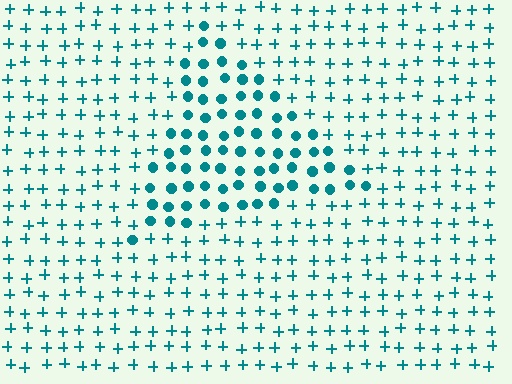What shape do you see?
I see a triangle.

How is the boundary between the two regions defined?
The boundary is defined by a change in element shape: circles inside vs. plus signs outside. All elements share the same color and spacing.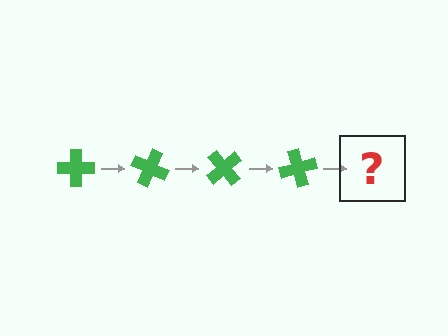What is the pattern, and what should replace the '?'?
The pattern is that the cross rotates 25 degrees each step. The '?' should be a green cross rotated 100 degrees.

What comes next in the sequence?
The next element should be a green cross rotated 100 degrees.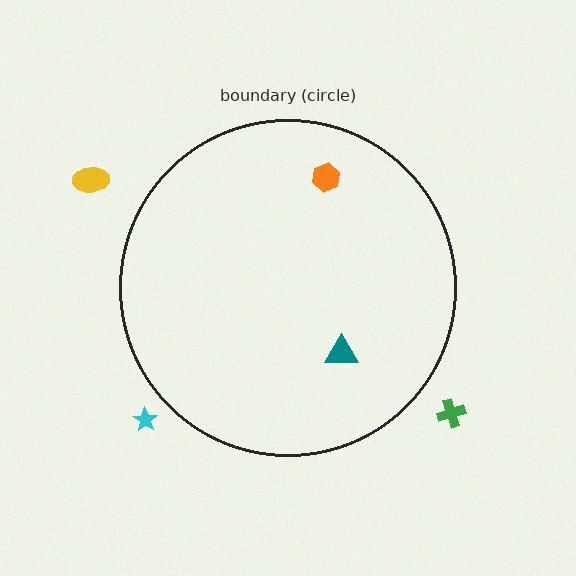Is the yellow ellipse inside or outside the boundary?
Outside.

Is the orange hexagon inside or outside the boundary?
Inside.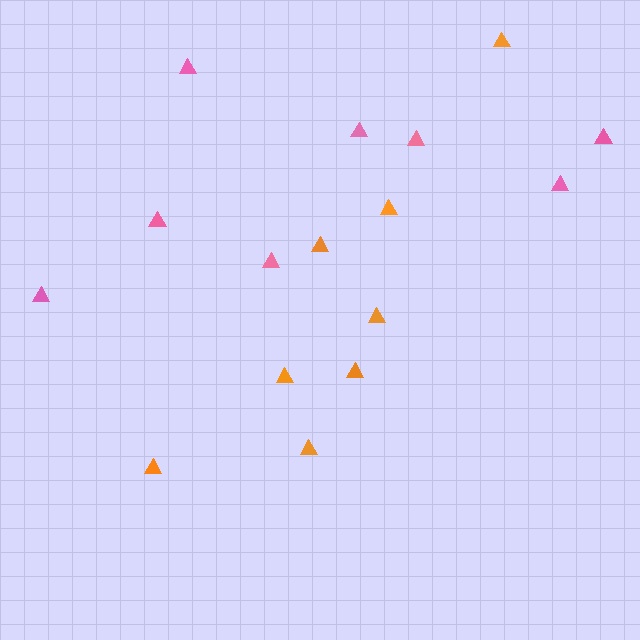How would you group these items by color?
There are 2 groups: one group of pink triangles (8) and one group of orange triangles (8).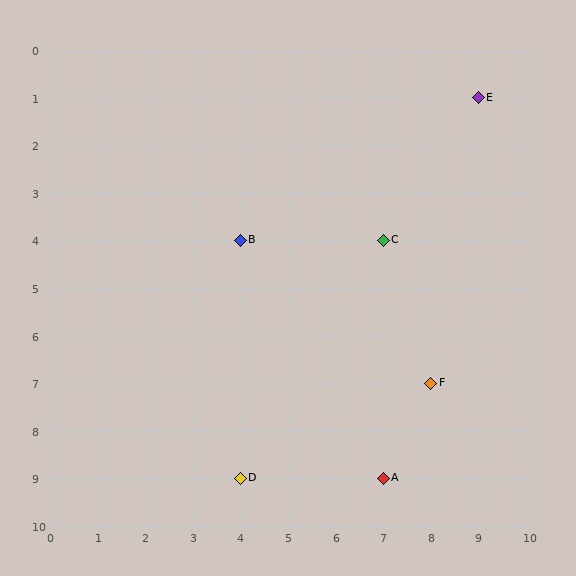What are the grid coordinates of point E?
Point E is at grid coordinates (9, 1).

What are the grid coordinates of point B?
Point B is at grid coordinates (4, 4).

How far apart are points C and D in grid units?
Points C and D are 3 columns and 5 rows apart (about 5.8 grid units diagonally).